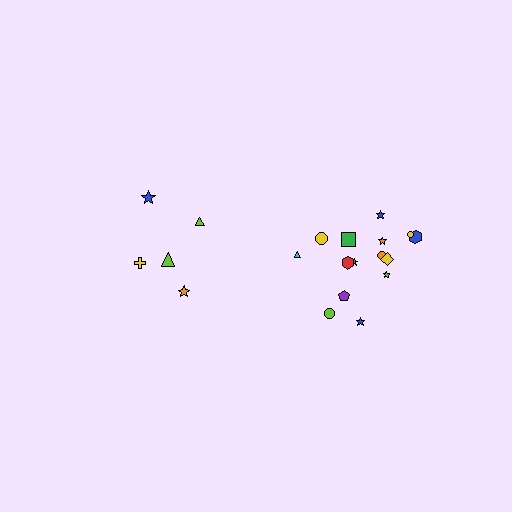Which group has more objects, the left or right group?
The right group.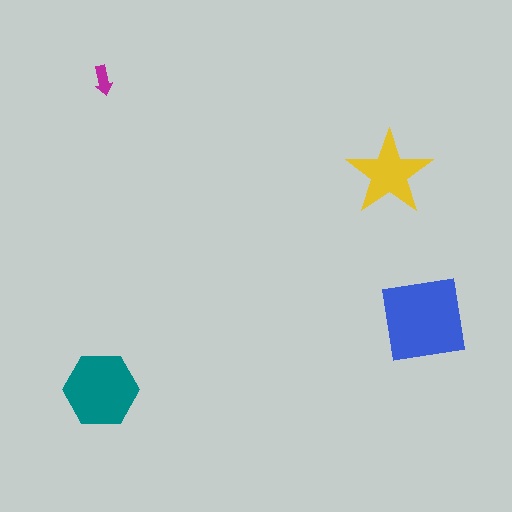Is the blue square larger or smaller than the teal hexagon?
Larger.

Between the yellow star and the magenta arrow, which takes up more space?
The yellow star.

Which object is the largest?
The blue square.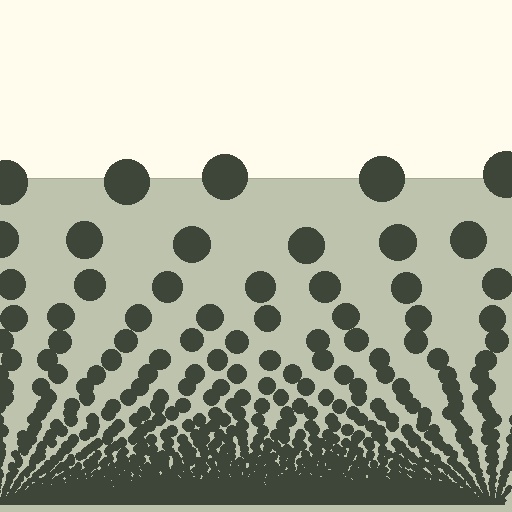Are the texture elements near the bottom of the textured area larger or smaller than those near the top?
Smaller. The gradient is inverted — elements near the bottom are smaller and denser.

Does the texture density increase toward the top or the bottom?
Density increases toward the bottom.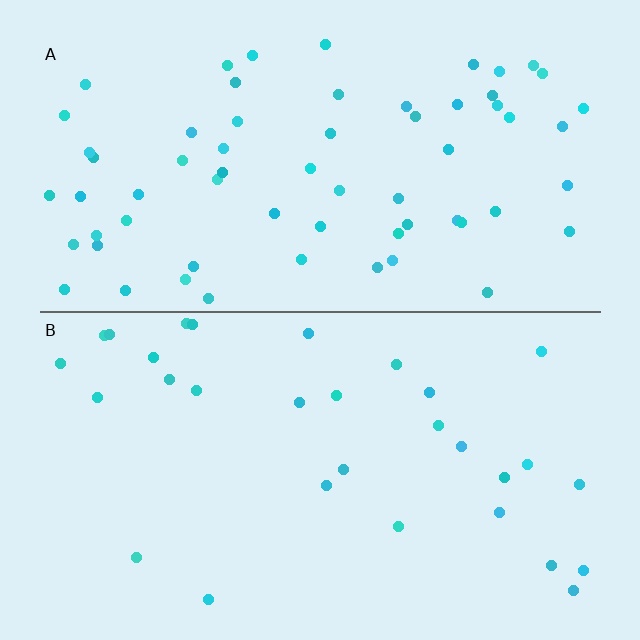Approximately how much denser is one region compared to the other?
Approximately 2.1× — region A over region B.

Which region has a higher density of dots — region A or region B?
A (the top).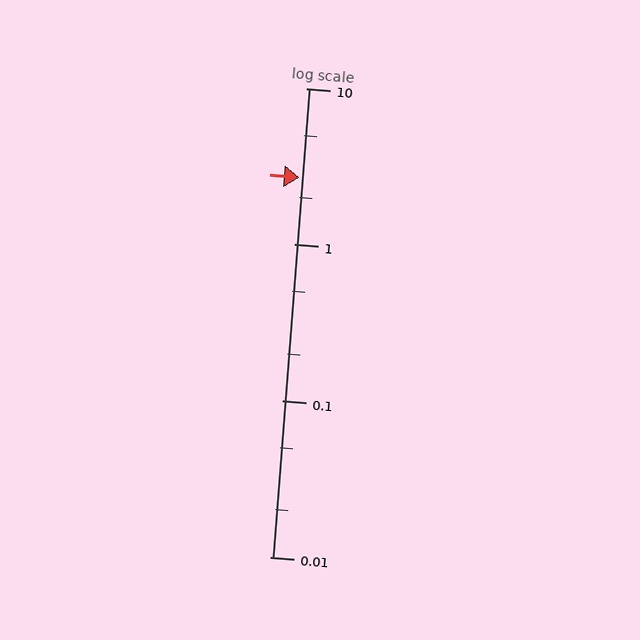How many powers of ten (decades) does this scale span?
The scale spans 3 decades, from 0.01 to 10.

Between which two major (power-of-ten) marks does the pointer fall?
The pointer is between 1 and 10.